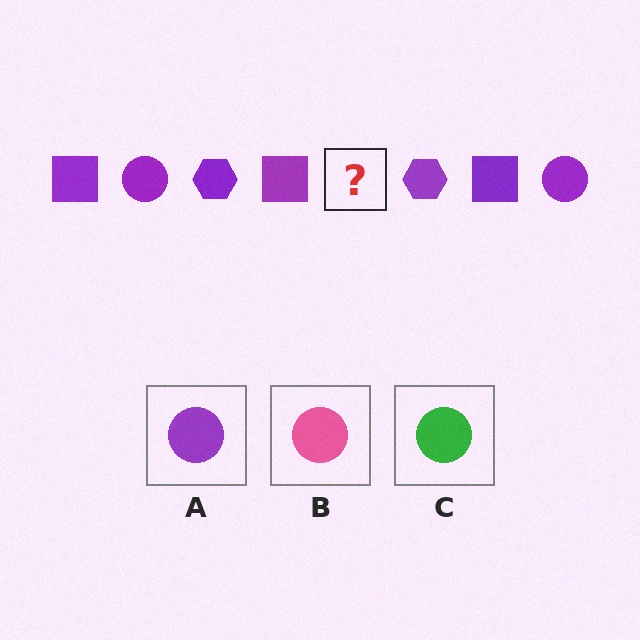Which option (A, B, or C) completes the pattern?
A.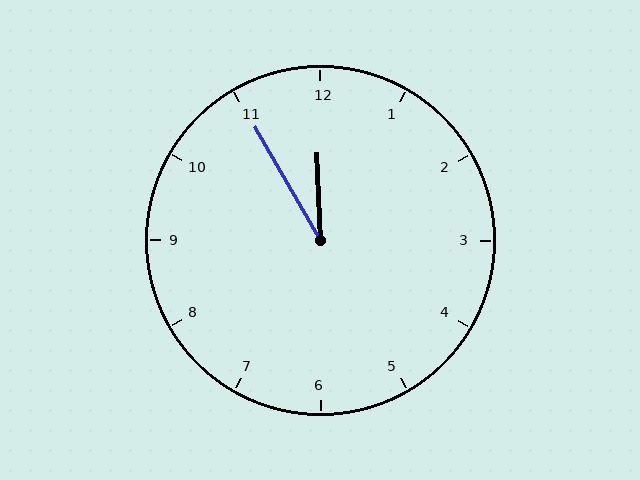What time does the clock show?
11:55.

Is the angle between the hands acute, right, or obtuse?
It is acute.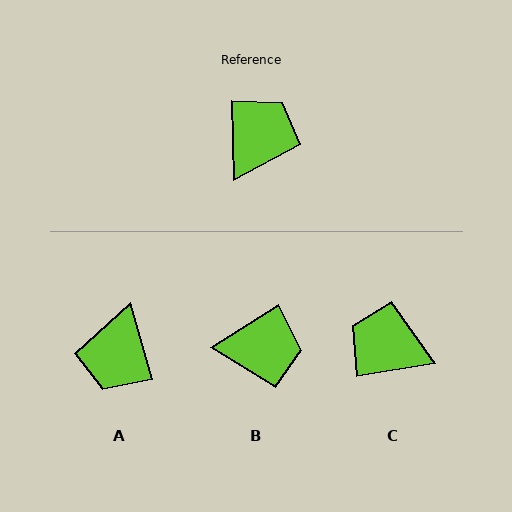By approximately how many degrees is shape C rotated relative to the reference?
Approximately 98 degrees counter-clockwise.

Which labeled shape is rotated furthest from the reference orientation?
A, about 166 degrees away.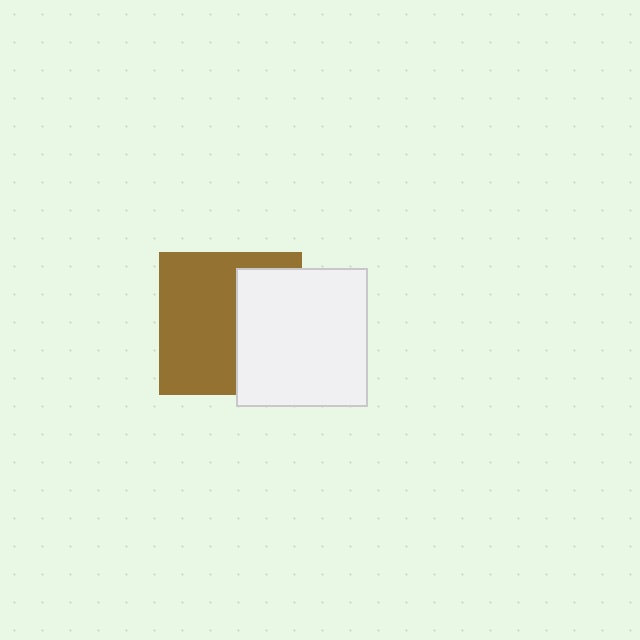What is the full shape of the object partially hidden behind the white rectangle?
The partially hidden object is a brown square.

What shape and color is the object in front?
The object in front is a white rectangle.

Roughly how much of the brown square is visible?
About half of it is visible (roughly 59%).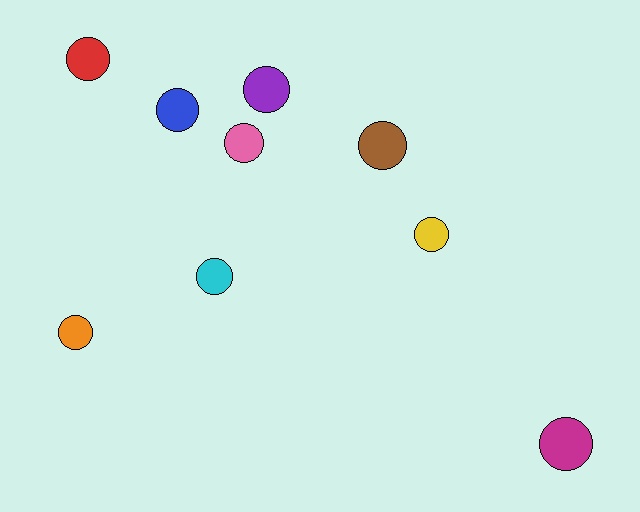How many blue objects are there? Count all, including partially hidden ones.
There is 1 blue object.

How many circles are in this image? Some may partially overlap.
There are 9 circles.